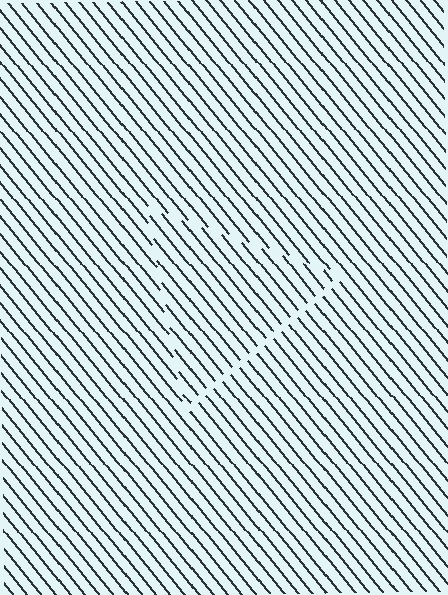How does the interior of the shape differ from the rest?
The interior of the shape contains the same grating, shifted by half a period — the contour is defined by the phase discontinuity where line-ends from the inner and outer gratings abut.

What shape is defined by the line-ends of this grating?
An illusory triangle. The interior of the shape contains the same grating, shifted by half a period — the contour is defined by the phase discontinuity where line-ends from the inner and outer gratings abut.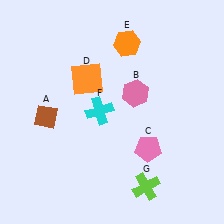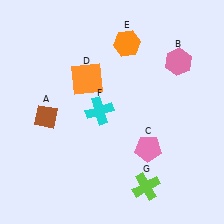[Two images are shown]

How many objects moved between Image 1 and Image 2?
1 object moved between the two images.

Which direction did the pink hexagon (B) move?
The pink hexagon (B) moved right.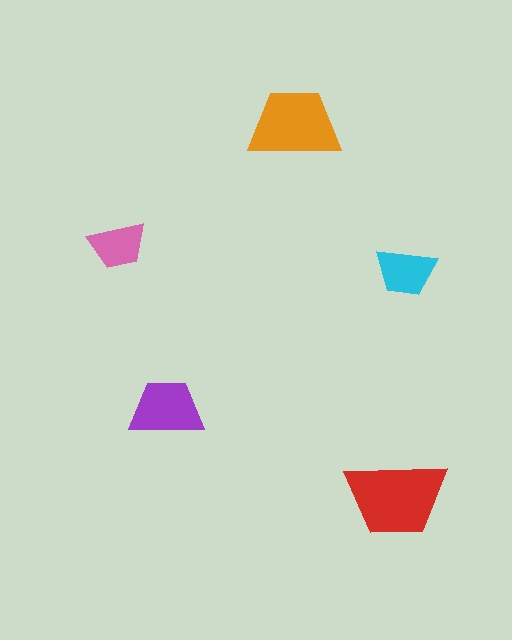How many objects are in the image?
There are 5 objects in the image.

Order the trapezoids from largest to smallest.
the red one, the orange one, the purple one, the cyan one, the pink one.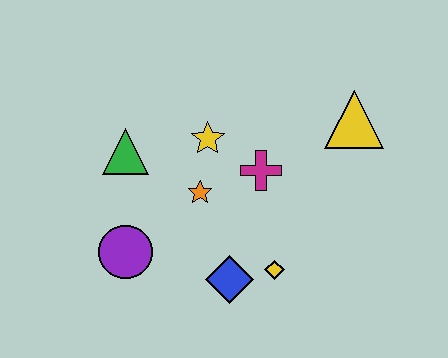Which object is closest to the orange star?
The yellow star is closest to the orange star.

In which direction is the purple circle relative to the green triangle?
The purple circle is below the green triangle.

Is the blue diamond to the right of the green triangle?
Yes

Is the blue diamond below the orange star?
Yes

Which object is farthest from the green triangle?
The yellow triangle is farthest from the green triangle.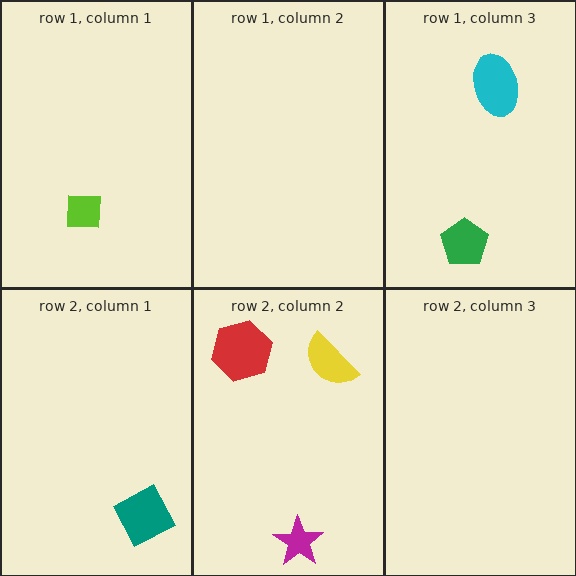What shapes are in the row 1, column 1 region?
The lime square.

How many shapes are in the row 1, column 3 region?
2.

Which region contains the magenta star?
The row 2, column 2 region.